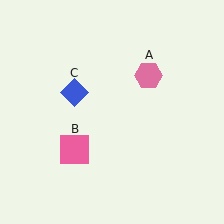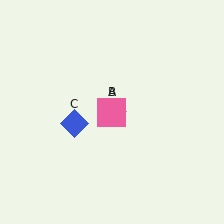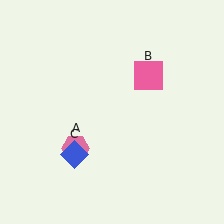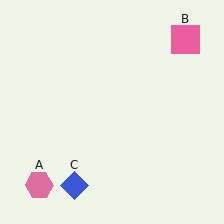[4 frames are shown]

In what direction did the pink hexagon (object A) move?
The pink hexagon (object A) moved down and to the left.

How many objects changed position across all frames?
3 objects changed position: pink hexagon (object A), pink square (object B), blue diamond (object C).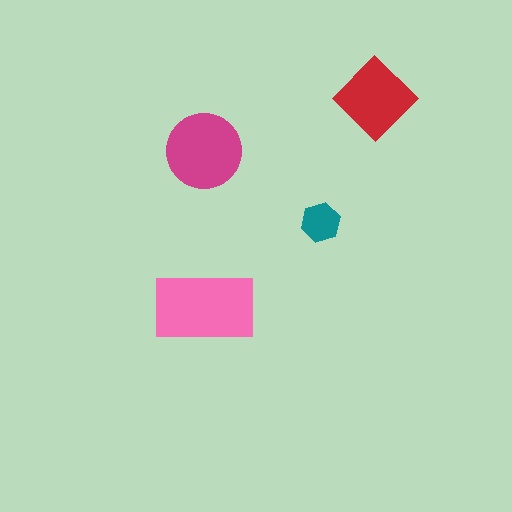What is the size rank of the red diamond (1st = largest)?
3rd.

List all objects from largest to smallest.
The pink rectangle, the magenta circle, the red diamond, the teal hexagon.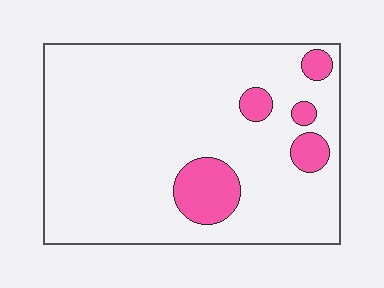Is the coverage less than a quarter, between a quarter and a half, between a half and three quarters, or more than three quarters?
Less than a quarter.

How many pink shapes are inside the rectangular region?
5.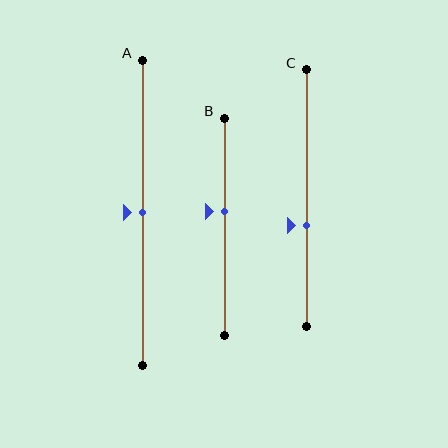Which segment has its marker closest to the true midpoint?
Segment A has its marker closest to the true midpoint.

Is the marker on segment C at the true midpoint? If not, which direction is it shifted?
No, the marker on segment C is shifted downward by about 11% of the segment length.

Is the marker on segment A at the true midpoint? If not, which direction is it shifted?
Yes, the marker on segment A is at the true midpoint.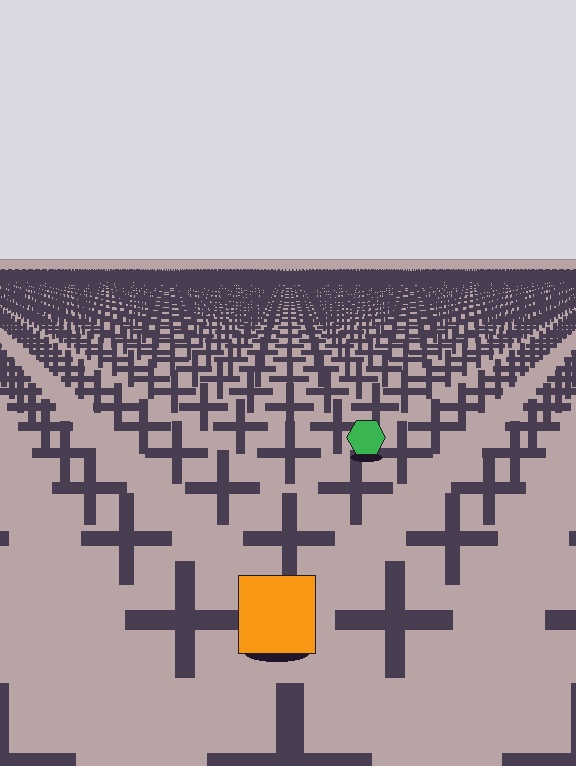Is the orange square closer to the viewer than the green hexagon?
Yes. The orange square is closer — you can tell from the texture gradient: the ground texture is coarser near it.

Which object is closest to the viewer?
The orange square is closest. The texture marks near it are larger and more spread out.